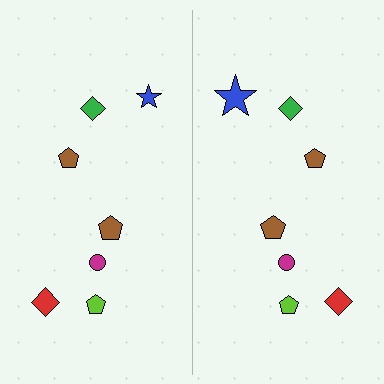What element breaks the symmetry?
The blue star on the right side has a different size than its mirror counterpart.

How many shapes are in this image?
There are 14 shapes in this image.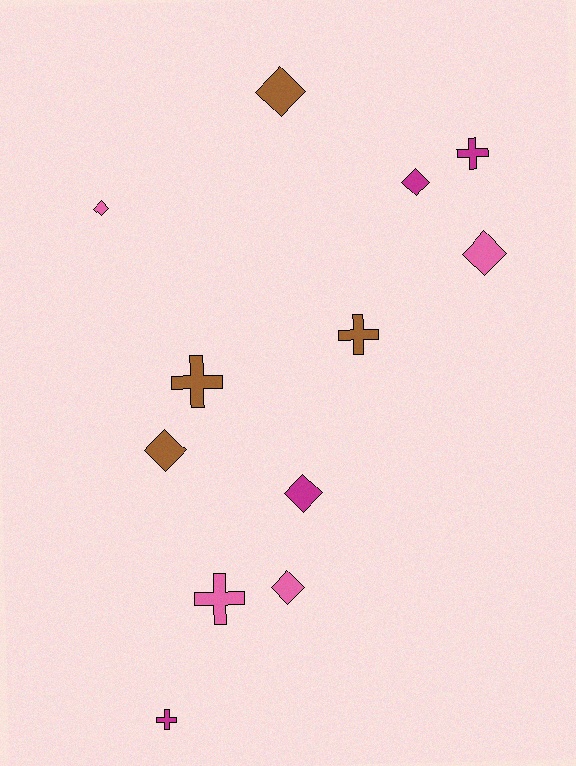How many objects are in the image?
There are 12 objects.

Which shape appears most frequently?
Diamond, with 7 objects.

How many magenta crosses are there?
There are 2 magenta crosses.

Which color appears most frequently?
Brown, with 4 objects.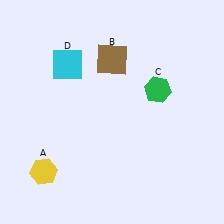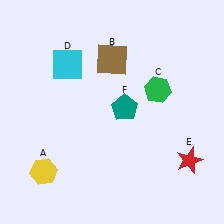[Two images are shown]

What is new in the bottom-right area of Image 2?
A red star (E) was added in the bottom-right area of Image 2.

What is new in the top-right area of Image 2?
A teal pentagon (F) was added in the top-right area of Image 2.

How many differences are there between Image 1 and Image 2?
There are 2 differences between the two images.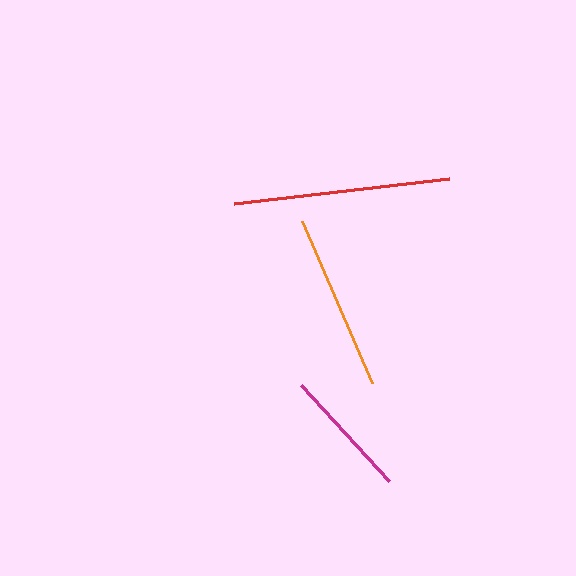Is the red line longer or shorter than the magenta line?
The red line is longer than the magenta line.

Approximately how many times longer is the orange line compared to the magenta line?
The orange line is approximately 1.3 times the length of the magenta line.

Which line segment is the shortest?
The magenta line is the shortest at approximately 131 pixels.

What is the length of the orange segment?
The orange segment is approximately 176 pixels long.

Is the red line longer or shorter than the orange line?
The red line is longer than the orange line.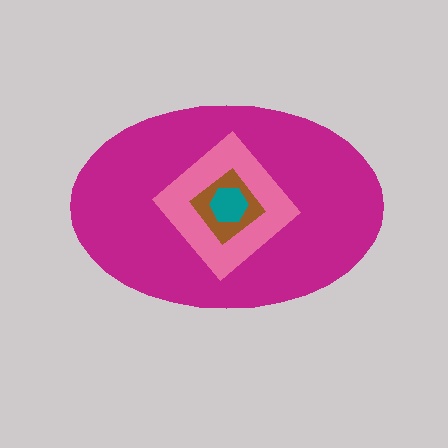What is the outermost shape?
The magenta ellipse.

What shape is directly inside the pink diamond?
The brown diamond.